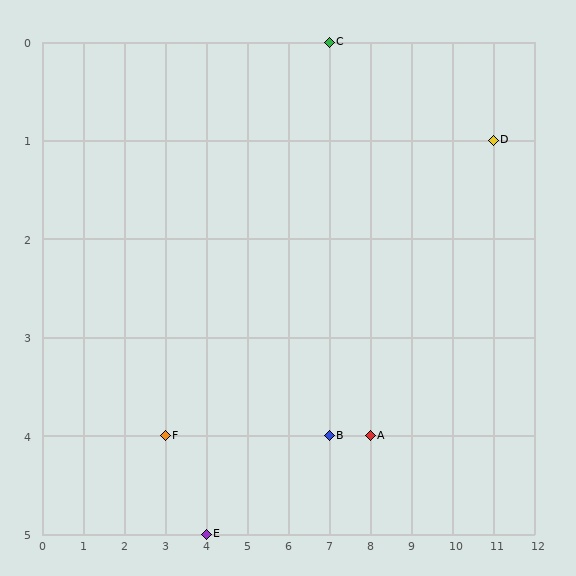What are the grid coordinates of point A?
Point A is at grid coordinates (8, 4).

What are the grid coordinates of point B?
Point B is at grid coordinates (7, 4).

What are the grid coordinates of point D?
Point D is at grid coordinates (11, 1).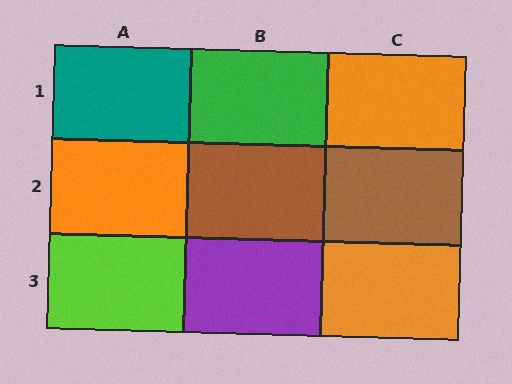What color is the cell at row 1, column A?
Teal.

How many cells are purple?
1 cell is purple.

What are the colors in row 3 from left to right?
Lime, purple, orange.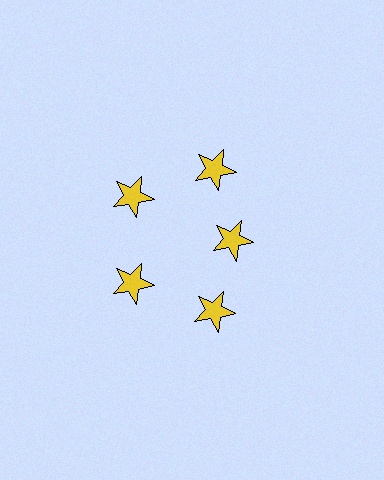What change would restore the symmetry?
The symmetry would be restored by moving it outward, back onto the ring so that all 5 stars sit at equal angles and equal distance from the center.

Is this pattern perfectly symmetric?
No. The 5 yellow stars are arranged in a ring, but one element near the 3 o'clock position is pulled inward toward the center, breaking the 5-fold rotational symmetry.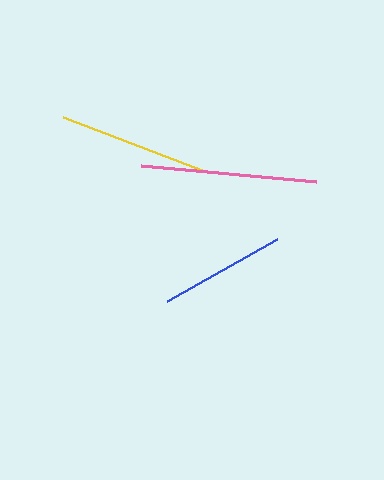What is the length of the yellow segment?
The yellow segment is approximately 154 pixels long.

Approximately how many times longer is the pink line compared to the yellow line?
The pink line is approximately 1.1 times the length of the yellow line.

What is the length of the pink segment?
The pink segment is approximately 175 pixels long.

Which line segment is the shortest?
The blue line is the shortest at approximately 126 pixels.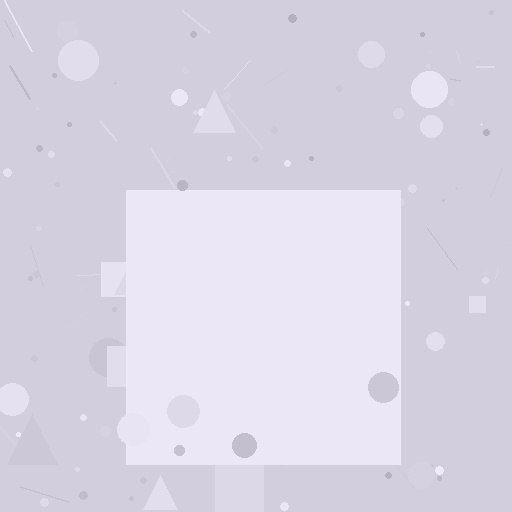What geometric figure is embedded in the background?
A square is embedded in the background.